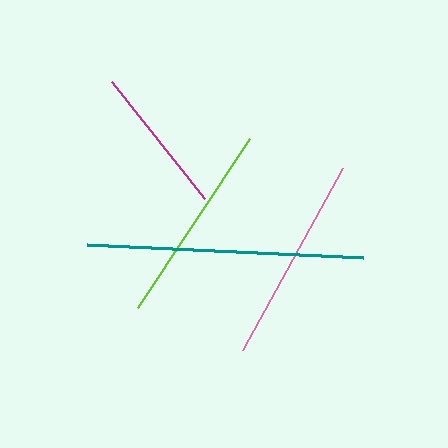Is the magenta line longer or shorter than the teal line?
The teal line is longer than the magenta line.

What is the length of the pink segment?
The pink segment is approximately 207 pixels long.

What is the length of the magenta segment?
The magenta segment is approximately 149 pixels long.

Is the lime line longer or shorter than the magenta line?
The lime line is longer than the magenta line.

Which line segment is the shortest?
The magenta line is the shortest at approximately 149 pixels.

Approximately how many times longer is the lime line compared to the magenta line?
The lime line is approximately 1.4 times the length of the magenta line.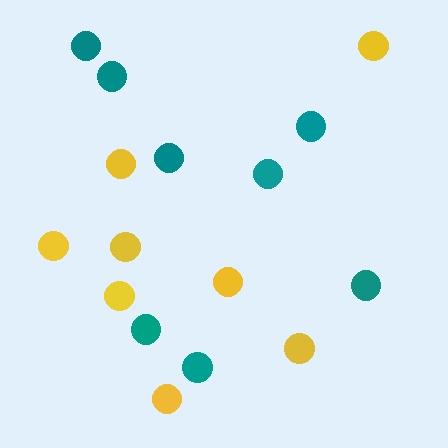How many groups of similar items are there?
There are 2 groups: one group of yellow circles (8) and one group of teal circles (8).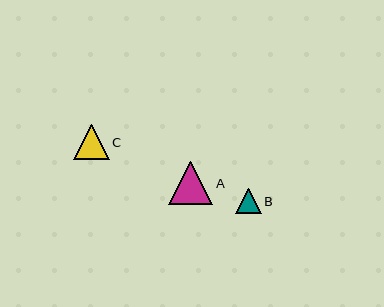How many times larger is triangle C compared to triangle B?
Triangle C is approximately 1.4 times the size of triangle B.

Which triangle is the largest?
Triangle A is the largest with a size of approximately 44 pixels.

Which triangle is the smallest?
Triangle B is the smallest with a size of approximately 25 pixels.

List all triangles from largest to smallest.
From largest to smallest: A, C, B.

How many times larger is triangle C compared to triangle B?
Triangle C is approximately 1.4 times the size of triangle B.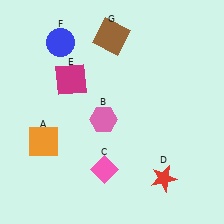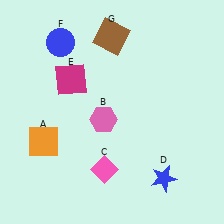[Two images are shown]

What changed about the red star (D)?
In Image 1, D is red. In Image 2, it changed to blue.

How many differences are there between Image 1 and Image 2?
There is 1 difference between the two images.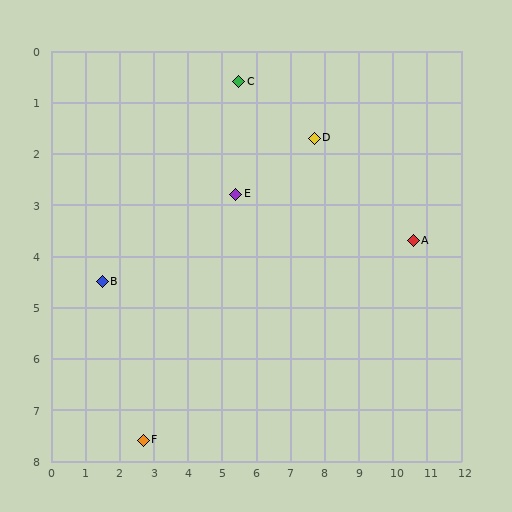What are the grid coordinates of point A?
Point A is at approximately (10.6, 3.7).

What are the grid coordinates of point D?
Point D is at approximately (7.7, 1.7).